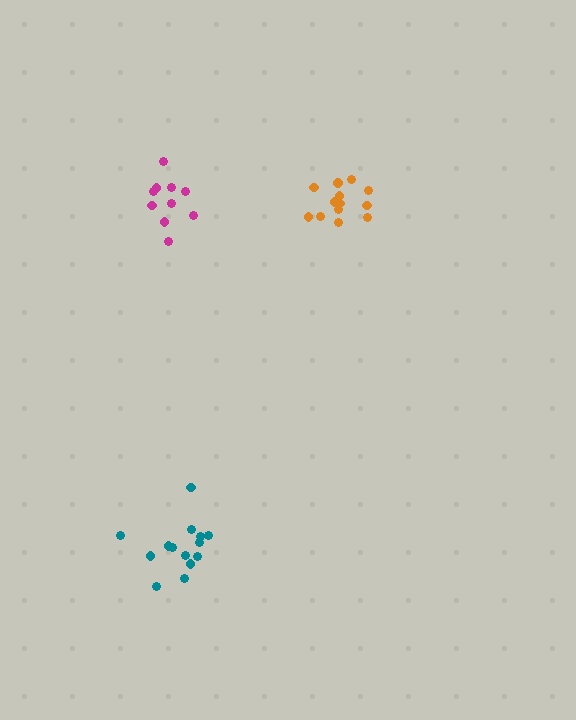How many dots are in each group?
Group 1: 14 dots, Group 2: 10 dots, Group 3: 13 dots (37 total).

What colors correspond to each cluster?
The clusters are colored: teal, magenta, orange.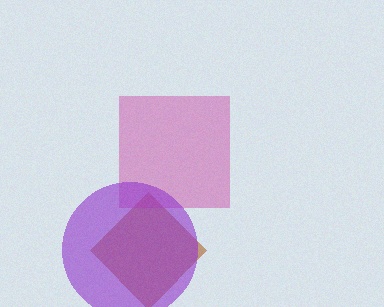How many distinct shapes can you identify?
There are 3 distinct shapes: a brown diamond, a magenta square, a purple circle.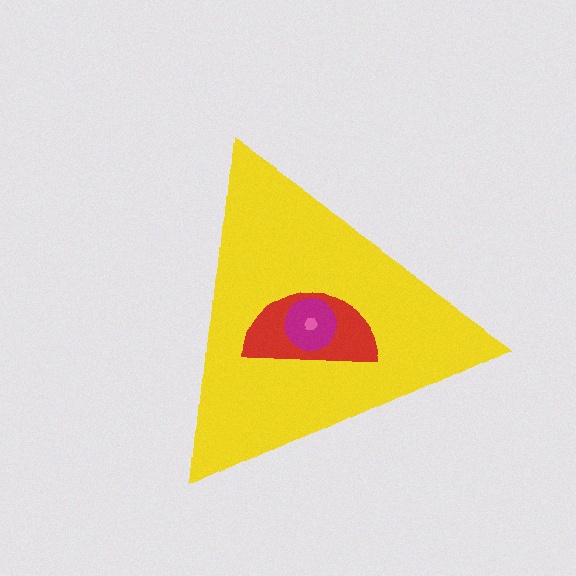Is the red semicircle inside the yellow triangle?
Yes.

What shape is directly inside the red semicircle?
The magenta circle.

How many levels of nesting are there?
4.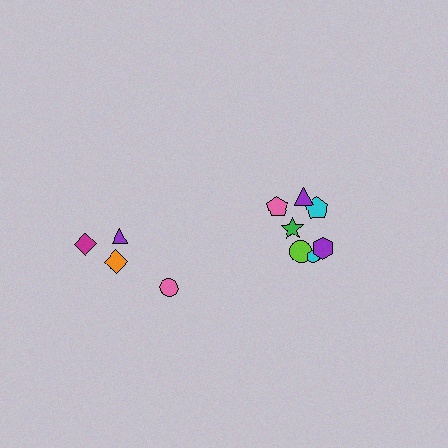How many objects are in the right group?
There are 7 objects.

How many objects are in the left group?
There are 4 objects.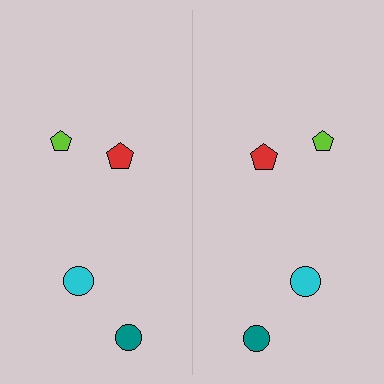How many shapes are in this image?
There are 8 shapes in this image.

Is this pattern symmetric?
Yes, this pattern has bilateral (reflection) symmetry.